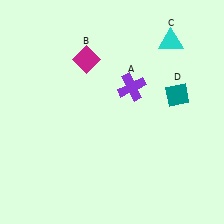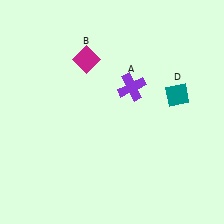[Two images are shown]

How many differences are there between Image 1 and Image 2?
There is 1 difference between the two images.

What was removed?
The cyan triangle (C) was removed in Image 2.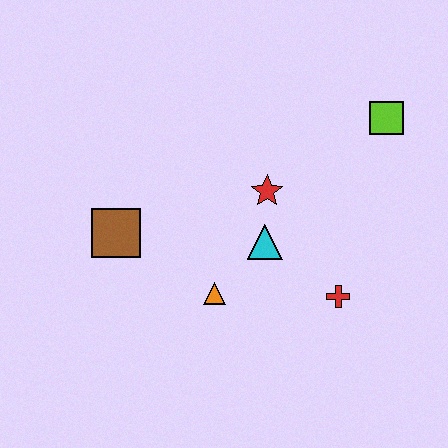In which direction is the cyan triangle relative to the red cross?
The cyan triangle is to the left of the red cross.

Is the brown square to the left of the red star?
Yes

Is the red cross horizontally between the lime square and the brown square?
Yes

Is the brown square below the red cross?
No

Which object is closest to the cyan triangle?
The red star is closest to the cyan triangle.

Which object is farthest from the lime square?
The brown square is farthest from the lime square.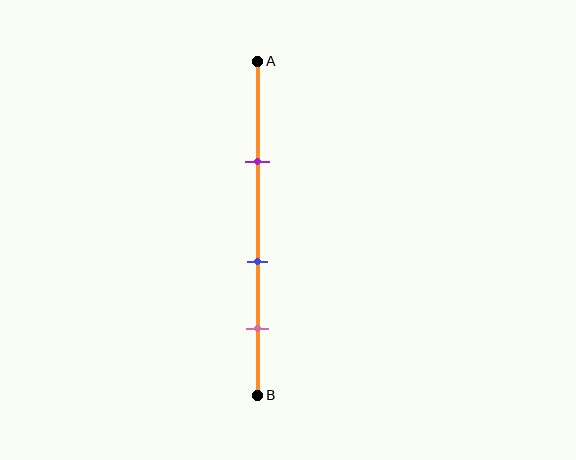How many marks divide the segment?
There are 3 marks dividing the segment.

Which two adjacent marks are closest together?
The blue and pink marks are the closest adjacent pair.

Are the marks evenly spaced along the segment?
Yes, the marks are approximately evenly spaced.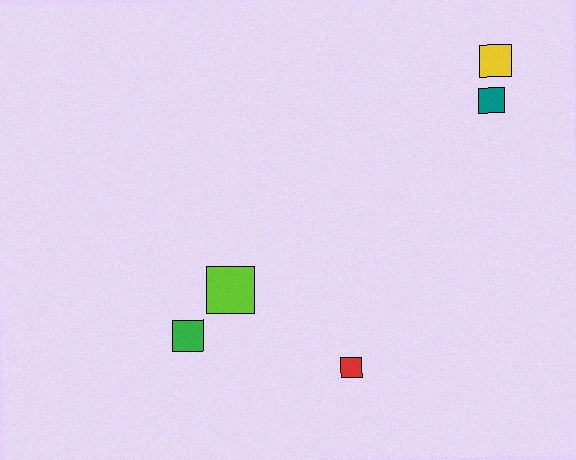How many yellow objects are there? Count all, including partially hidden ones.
There is 1 yellow object.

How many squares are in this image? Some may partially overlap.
There are 5 squares.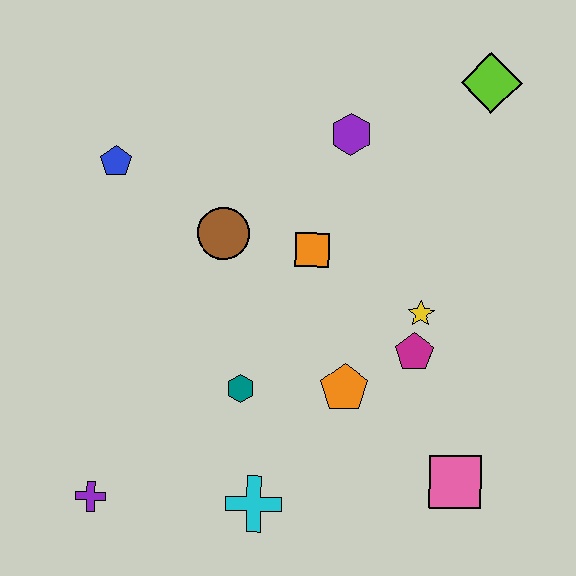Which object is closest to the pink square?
The magenta pentagon is closest to the pink square.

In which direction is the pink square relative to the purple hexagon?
The pink square is below the purple hexagon.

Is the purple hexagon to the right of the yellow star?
No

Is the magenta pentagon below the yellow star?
Yes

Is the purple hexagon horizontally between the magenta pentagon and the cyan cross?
Yes